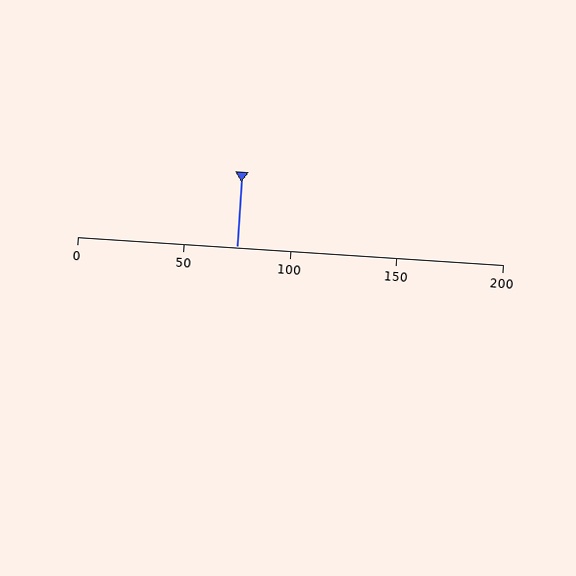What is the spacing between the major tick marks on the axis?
The major ticks are spaced 50 apart.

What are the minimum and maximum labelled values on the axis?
The axis runs from 0 to 200.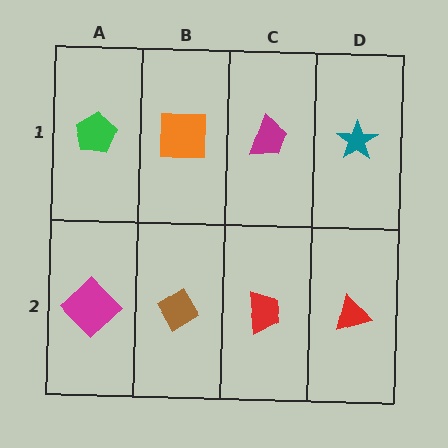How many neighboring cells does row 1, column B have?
3.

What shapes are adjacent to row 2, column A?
A green pentagon (row 1, column A), a brown diamond (row 2, column B).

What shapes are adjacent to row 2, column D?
A teal star (row 1, column D), a red trapezoid (row 2, column C).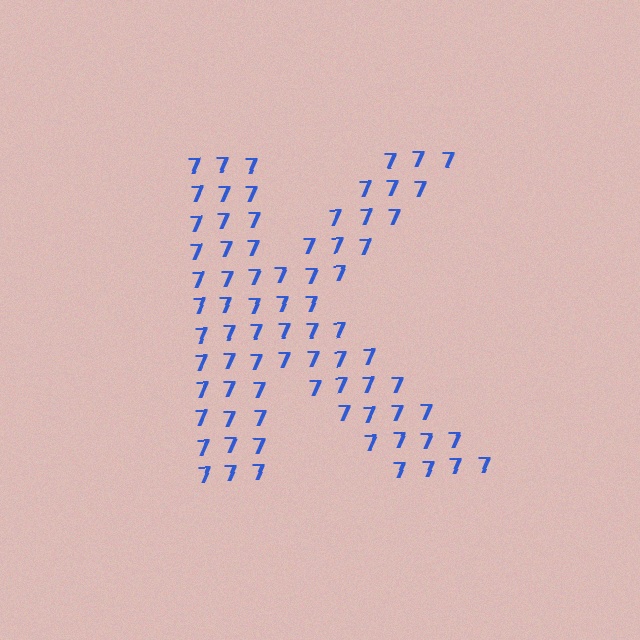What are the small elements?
The small elements are digit 7's.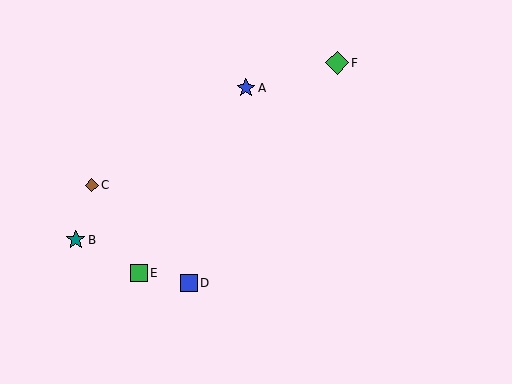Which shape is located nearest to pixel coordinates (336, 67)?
The green diamond (labeled F) at (337, 63) is nearest to that location.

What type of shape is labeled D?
Shape D is a blue square.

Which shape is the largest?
The green diamond (labeled F) is the largest.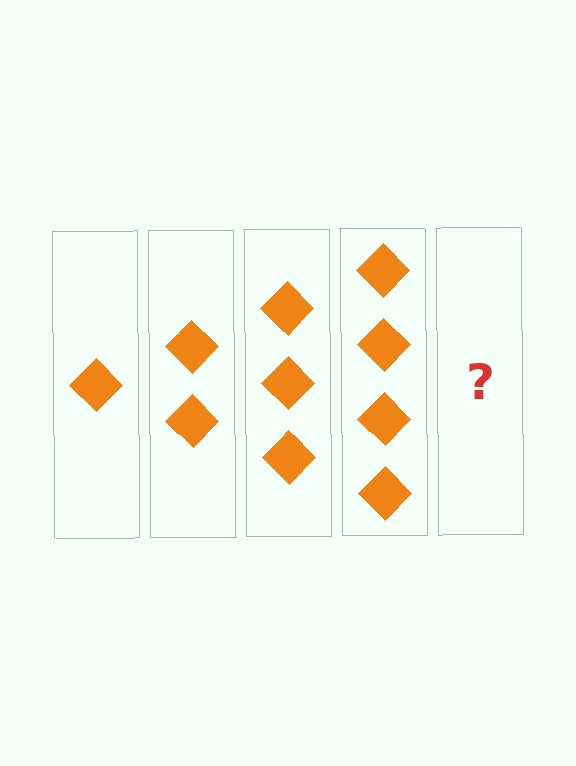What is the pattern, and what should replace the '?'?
The pattern is that each step adds one more diamond. The '?' should be 5 diamonds.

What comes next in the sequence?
The next element should be 5 diamonds.